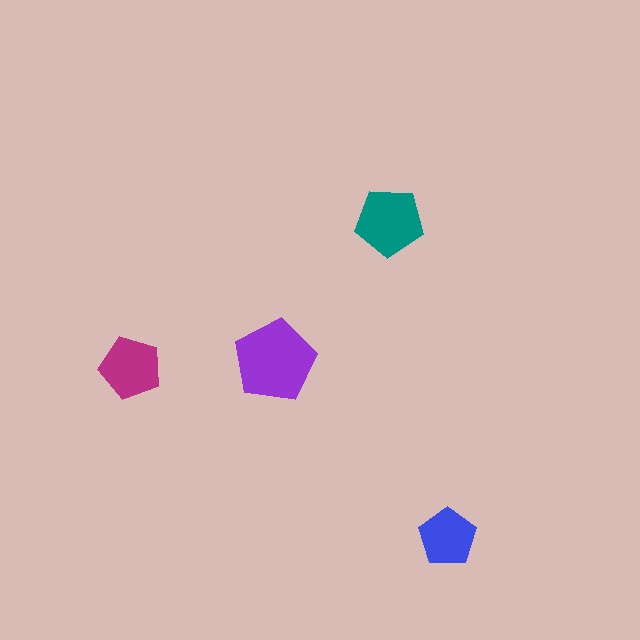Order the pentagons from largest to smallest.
the purple one, the teal one, the magenta one, the blue one.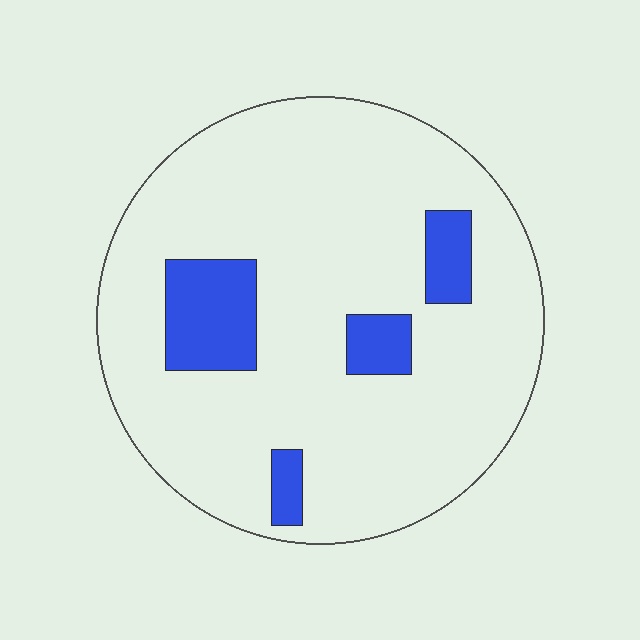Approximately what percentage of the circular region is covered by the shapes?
Approximately 15%.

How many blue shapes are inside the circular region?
4.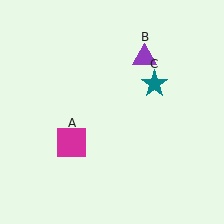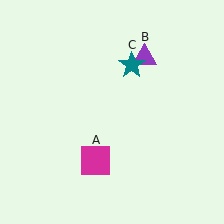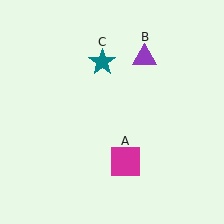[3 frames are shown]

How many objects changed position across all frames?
2 objects changed position: magenta square (object A), teal star (object C).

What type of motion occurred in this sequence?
The magenta square (object A), teal star (object C) rotated counterclockwise around the center of the scene.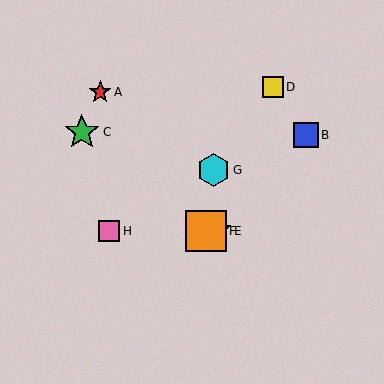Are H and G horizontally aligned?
No, H is at y≈231 and G is at y≈170.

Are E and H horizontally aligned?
Yes, both are at y≈231.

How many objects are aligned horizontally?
3 objects (E, F, H) are aligned horizontally.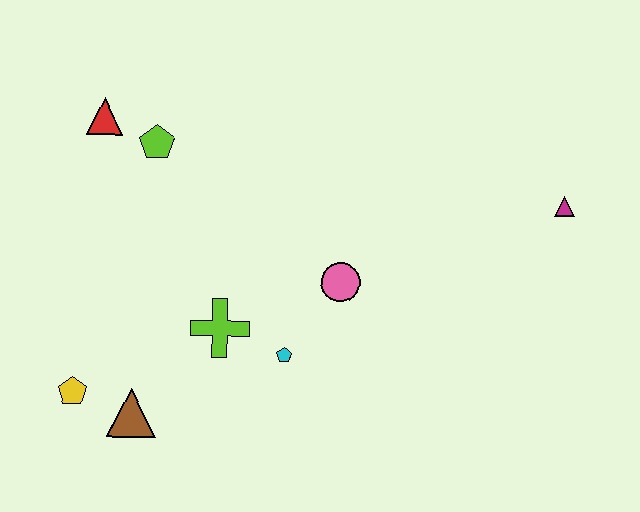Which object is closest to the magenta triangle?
The pink circle is closest to the magenta triangle.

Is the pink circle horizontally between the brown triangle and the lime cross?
No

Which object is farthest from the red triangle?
The magenta triangle is farthest from the red triangle.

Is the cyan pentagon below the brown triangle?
No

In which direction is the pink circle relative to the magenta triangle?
The pink circle is to the left of the magenta triangle.